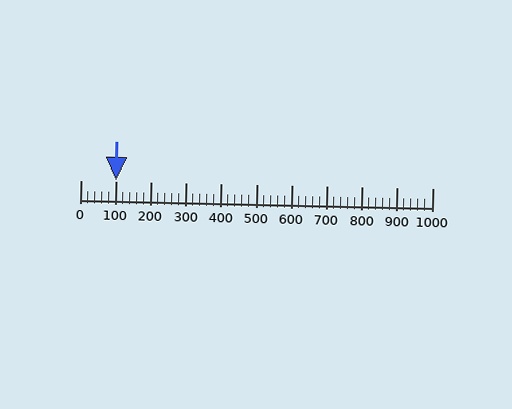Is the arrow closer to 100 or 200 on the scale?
The arrow is closer to 100.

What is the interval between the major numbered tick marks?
The major tick marks are spaced 100 units apart.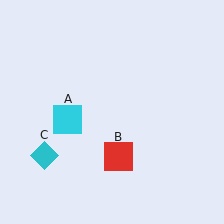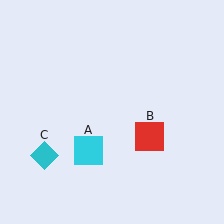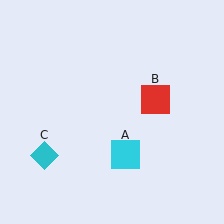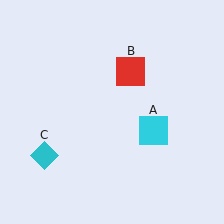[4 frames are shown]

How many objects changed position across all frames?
2 objects changed position: cyan square (object A), red square (object B).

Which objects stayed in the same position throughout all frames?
Cyan diamond (object C) remained stationary.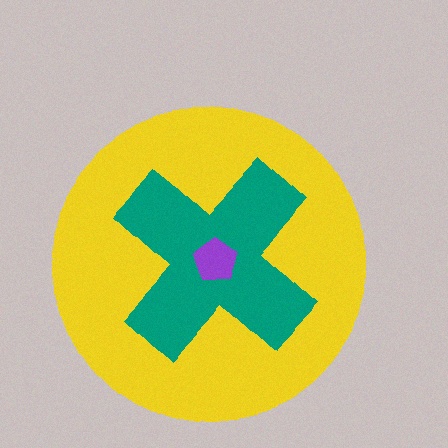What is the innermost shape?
The purple pentagon.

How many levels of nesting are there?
3.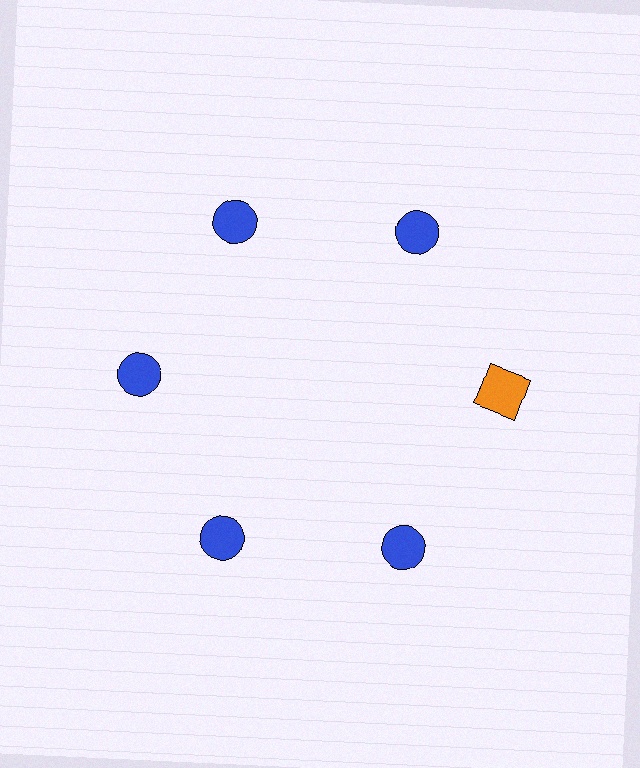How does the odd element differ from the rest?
It differs in both color (orange instead of blue) and shape (square instead of circle).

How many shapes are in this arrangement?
There are 6 shapes arranged in a ring pattern.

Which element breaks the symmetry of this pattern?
The orange square at roughly the 3 o'clock position breaks the symmetry. All other shapes are blue circles.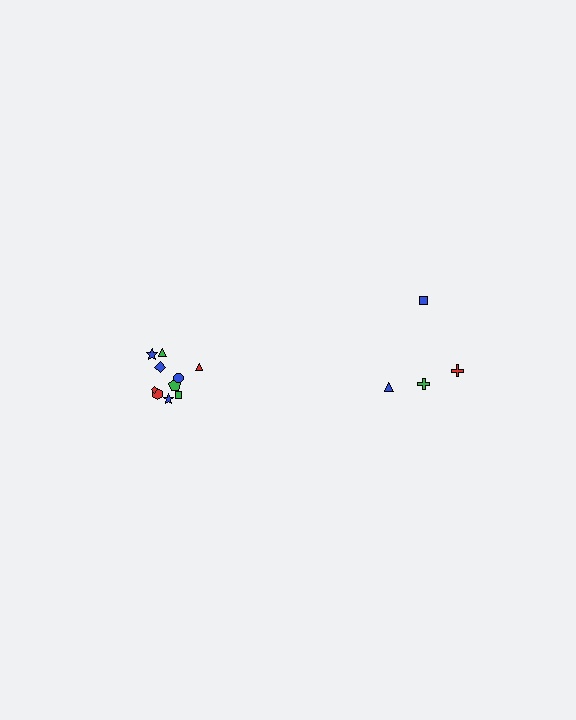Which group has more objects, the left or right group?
The left group.